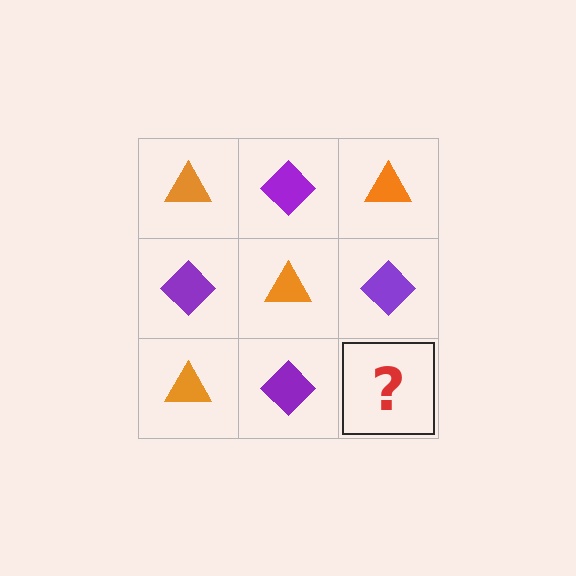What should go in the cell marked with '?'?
The missing cell should contain an orange triangle.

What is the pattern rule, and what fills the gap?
The rule is that it alternates orange triangle and purple diamond in a checkerboard pattern. The gap should be filled with an orange triangle.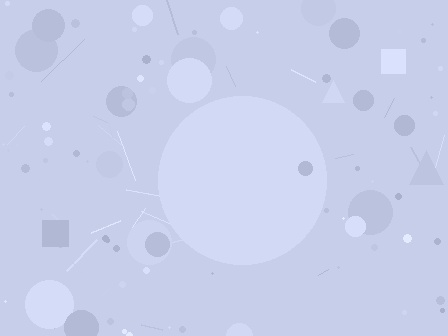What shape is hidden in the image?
A circle is hidden in the image.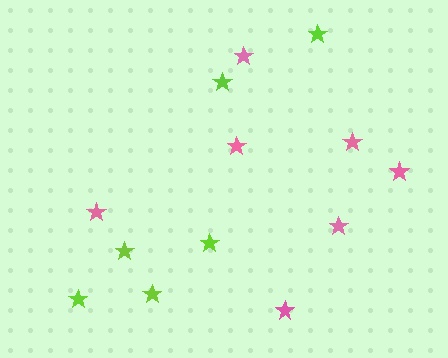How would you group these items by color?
There are 2 groups: one group of lime stars (6) and one group of pink stars (7).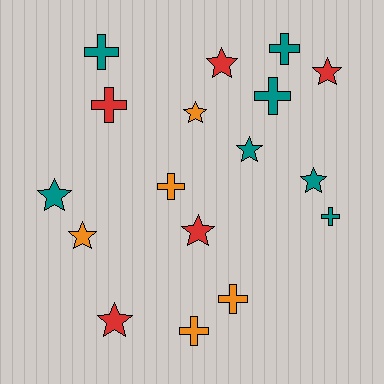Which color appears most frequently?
Teal, with 7 objects.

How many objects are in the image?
There are 17 objects.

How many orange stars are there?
There are 2 orange stars.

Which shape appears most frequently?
Star, with 9 objects.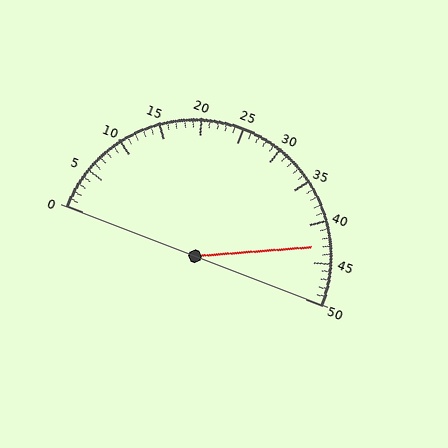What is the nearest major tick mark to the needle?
The nearest major tick mark is 45.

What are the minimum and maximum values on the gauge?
The gauge ranges from 0 to 50.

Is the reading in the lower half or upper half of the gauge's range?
The reading is in the upper half of the range (0 to 50).